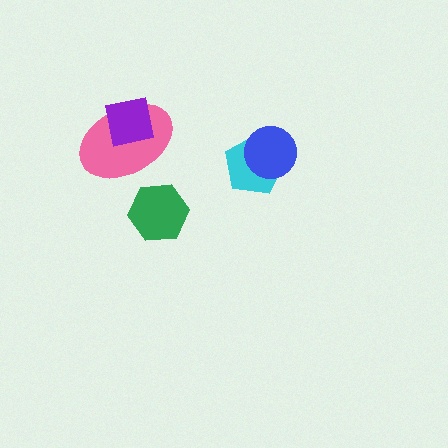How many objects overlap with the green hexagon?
0 objects overlap with the green hexagon.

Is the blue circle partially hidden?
No, no other shape covers it.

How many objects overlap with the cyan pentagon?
1 object overlaps with the cyan pentagon.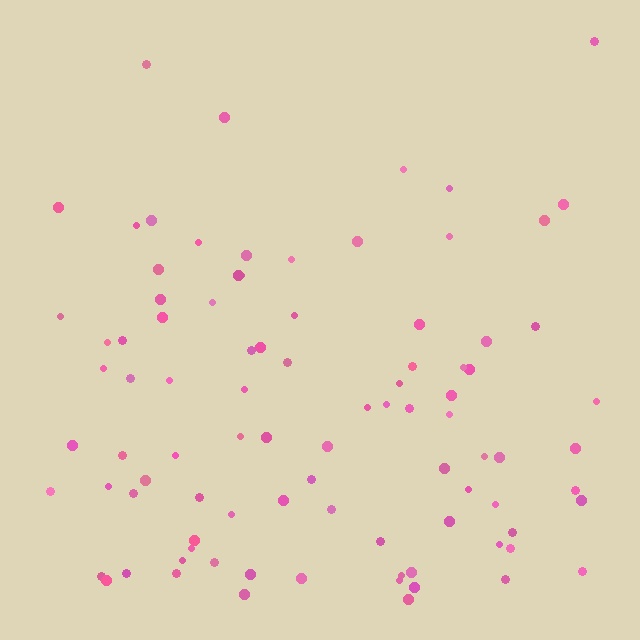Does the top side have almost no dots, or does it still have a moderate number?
Still a moderate number, just noticeably fewer than the bottom.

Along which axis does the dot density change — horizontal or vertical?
Vertical.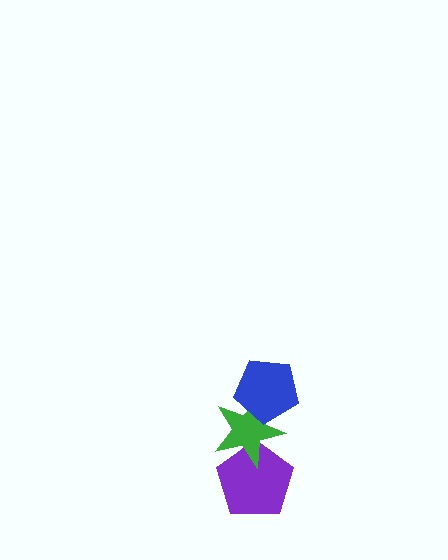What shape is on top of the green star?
The blue pentagon is on top of the green star.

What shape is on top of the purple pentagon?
The green star is on top of the purple pentagon.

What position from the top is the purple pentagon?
The purple pentagon is 3rd from the top.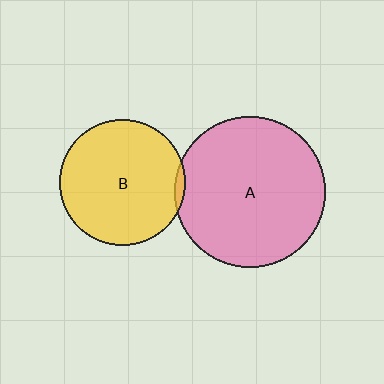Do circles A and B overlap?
Yes.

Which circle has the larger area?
Circle A (pink).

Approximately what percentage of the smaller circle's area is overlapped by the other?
Approximately 5%.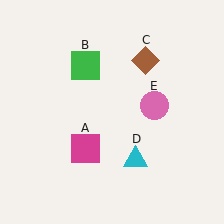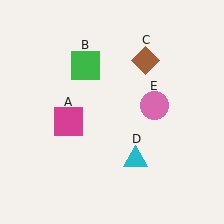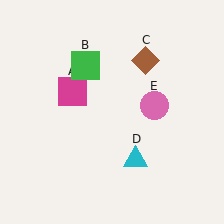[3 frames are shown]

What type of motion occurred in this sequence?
The magenta square (object A) rotated clockwise around the center of the scene.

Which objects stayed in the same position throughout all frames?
Green square (object B) and brown diamond (object C) and cyan triangle (object D) and pink circle (object E) remained stationary.